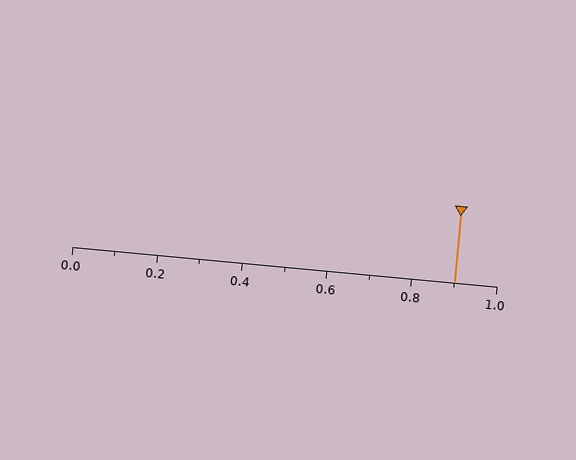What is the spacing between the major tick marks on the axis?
The major ticks are spaced 0.2 apart.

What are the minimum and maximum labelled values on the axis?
The axis runs from 0.0 to 1.0.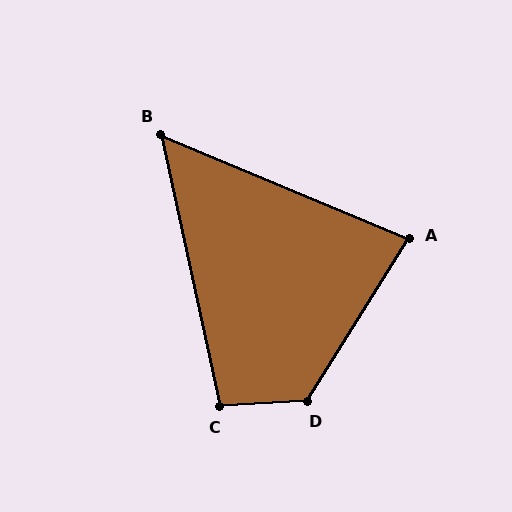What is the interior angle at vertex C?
Approximately 99 degrees (obtuse).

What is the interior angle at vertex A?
Approximately 81 degrees (acute).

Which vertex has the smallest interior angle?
B, at approximately 55 degrees.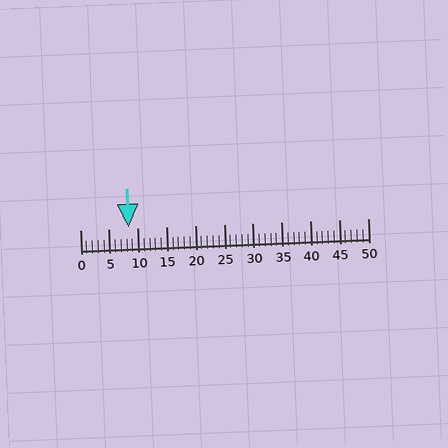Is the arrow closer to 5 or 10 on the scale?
The arrow is closer to 10.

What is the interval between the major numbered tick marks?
The major tick marks are spaced 5 units apart.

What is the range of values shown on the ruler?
The ruler shows values from 0 to 50.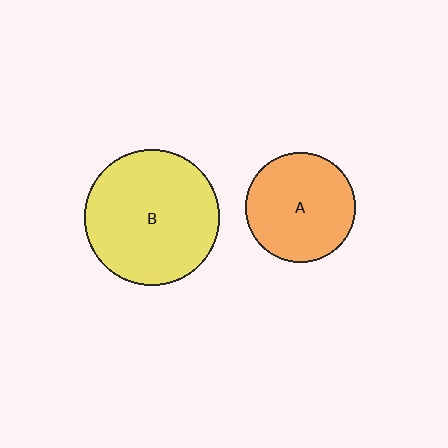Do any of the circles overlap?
No, none of the circles overlap.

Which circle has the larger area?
Circle B (yellow).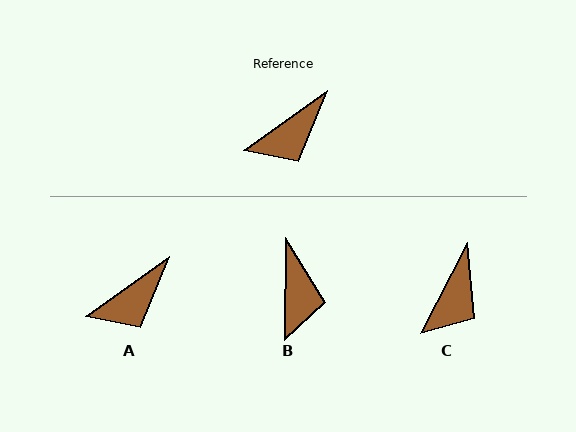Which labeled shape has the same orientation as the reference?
A.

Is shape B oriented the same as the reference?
No, it is off by about 54 degrees.